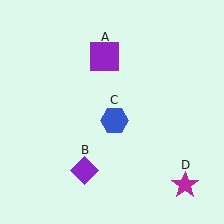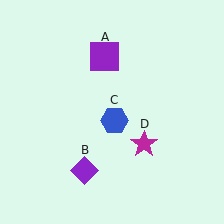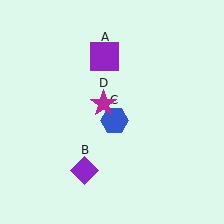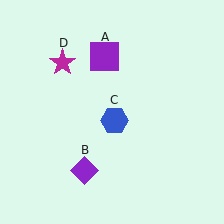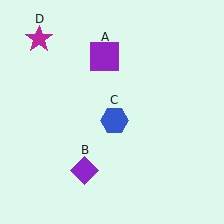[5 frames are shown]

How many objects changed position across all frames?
1 object changed position: magenta star (object D).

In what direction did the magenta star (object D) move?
The magenta star (object D) moved up and to the left.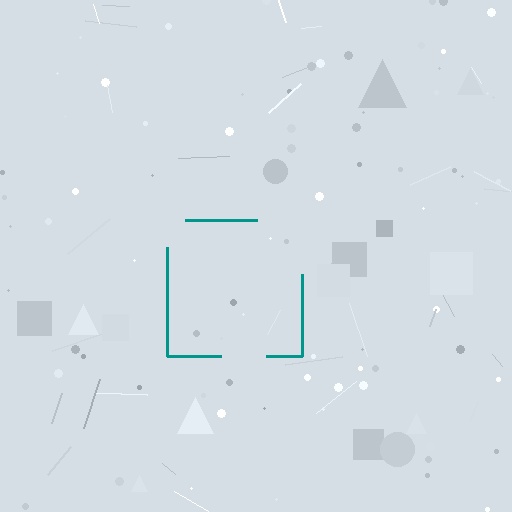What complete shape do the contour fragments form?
The contour fragments form a square.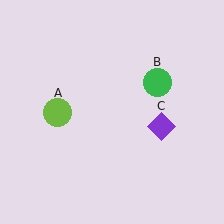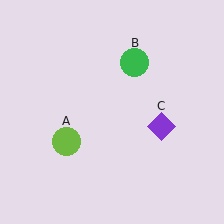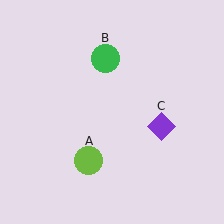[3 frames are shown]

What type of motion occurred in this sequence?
The lime circle (object A), green circle (object B) rotated counterclockwise around the center of the scene.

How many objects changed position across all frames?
2 objects changed position: lime circle (object A), green circle (object B).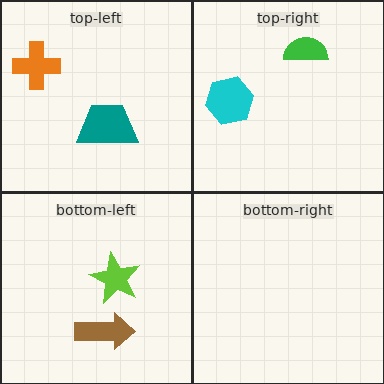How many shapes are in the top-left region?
2.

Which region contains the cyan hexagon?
The top-right region.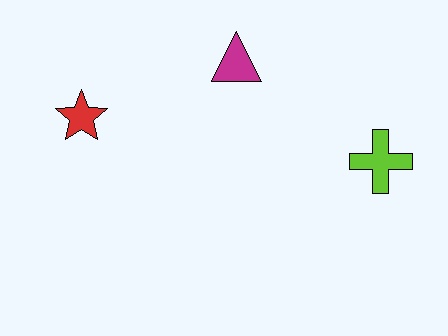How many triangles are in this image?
There is 1 triangle.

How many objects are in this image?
There are 3 objects.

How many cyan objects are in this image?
There are no cyan objects.